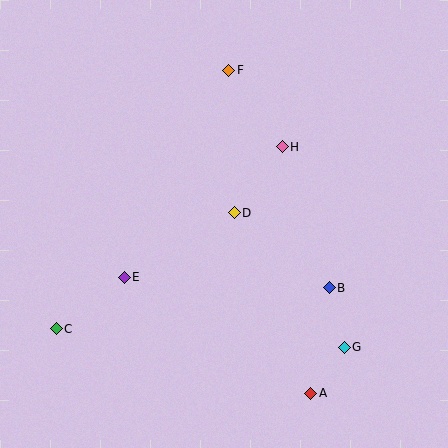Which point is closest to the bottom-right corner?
Point G is closest to the bottom-right corner.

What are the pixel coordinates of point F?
Point F is at (229, 70).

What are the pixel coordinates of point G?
Point G is at (344, 347).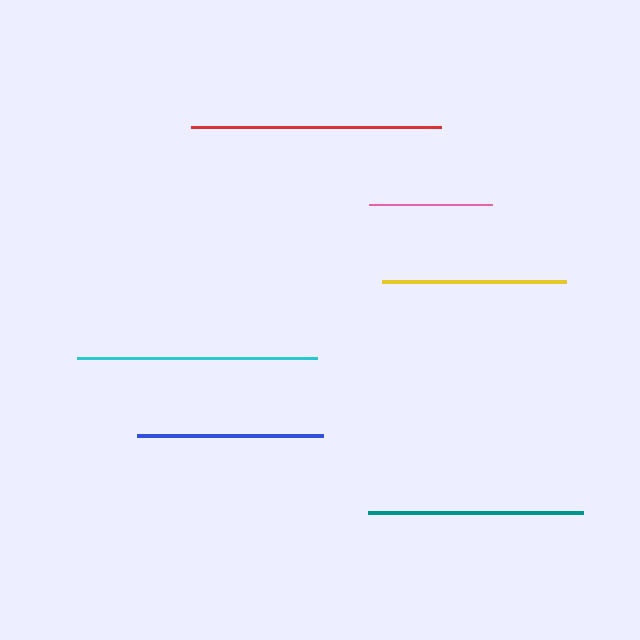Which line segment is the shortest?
The pink line is the shortest at approximately 123 pixels.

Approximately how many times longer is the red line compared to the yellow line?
The red line is approximately 1.4 times the length of the yellow line.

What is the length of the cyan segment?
The cyan segment is approximately 241 pixels long.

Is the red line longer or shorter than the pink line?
The red line is longer than the pink line.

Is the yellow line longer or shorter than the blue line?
The blue line is longer than the yellow line.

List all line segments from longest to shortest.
From longest to shortest: red, cyan, teal, blue, yellow, pink.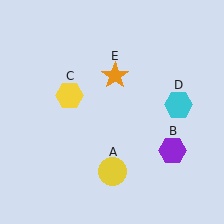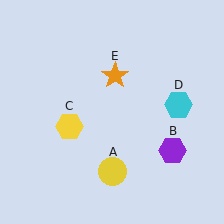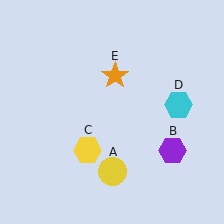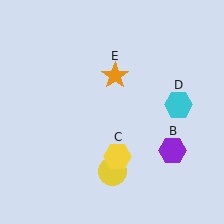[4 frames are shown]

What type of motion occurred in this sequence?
The yellow hexagon (object C) rotated counterclockwise around the center of the scene.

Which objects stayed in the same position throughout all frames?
Yellow circle (object A) and purple hexagon (object B) and cyan hexagon (object D) and orange star (object E) remained stationary.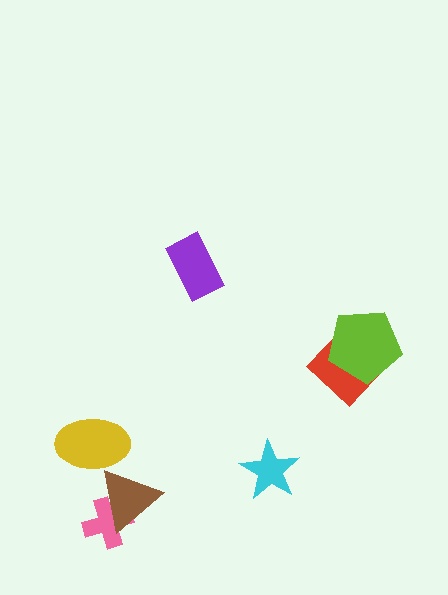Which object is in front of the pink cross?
The brown triangle is in front of the pink cross.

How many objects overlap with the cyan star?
0 objects overlap with the cyan star.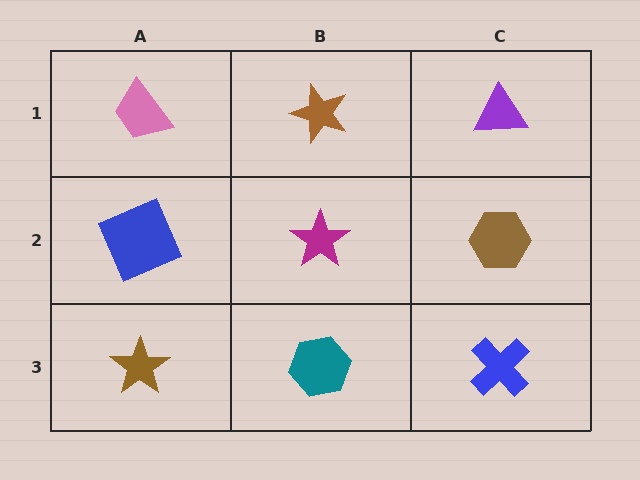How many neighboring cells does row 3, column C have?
2.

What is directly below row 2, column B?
A teal hexagon.